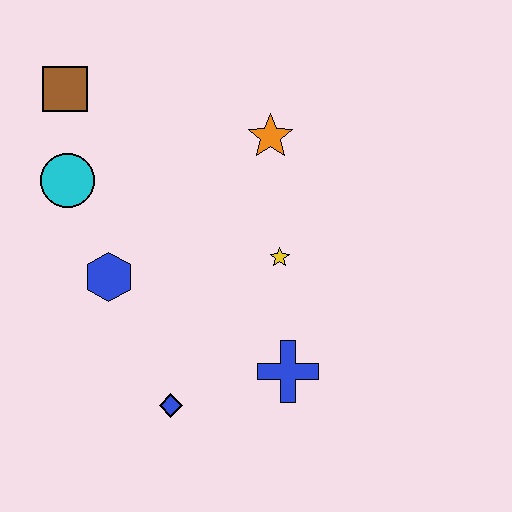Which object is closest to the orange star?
The yellow star is closest to the orange star.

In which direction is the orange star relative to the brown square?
The orange star is to the right of the brown square.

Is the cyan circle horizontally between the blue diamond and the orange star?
No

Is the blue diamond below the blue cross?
Yes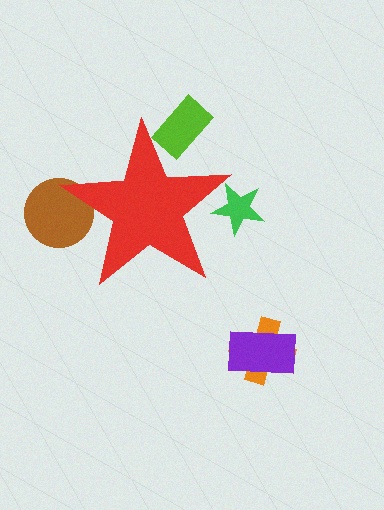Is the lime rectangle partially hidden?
Yes, the lime rectangle is partially hidden behind the red star.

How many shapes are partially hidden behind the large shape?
4 shapes are partially hidden.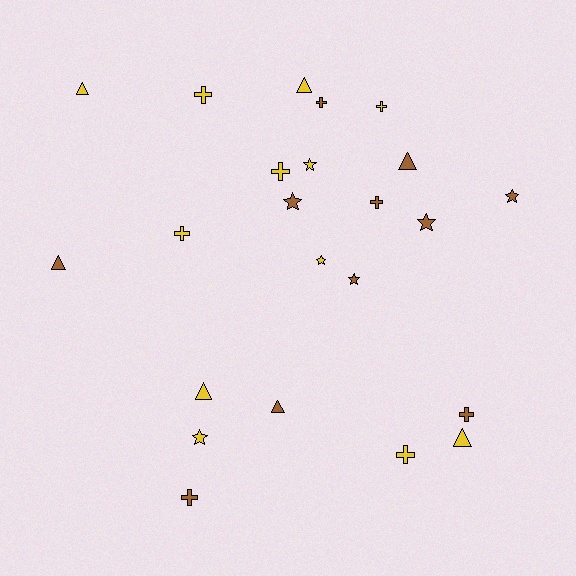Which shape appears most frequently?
Cross, with 9 objects.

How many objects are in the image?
There are 23 objects.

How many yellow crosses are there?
There are 5 yellow crosses.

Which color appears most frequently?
Yellow, with 12 objects.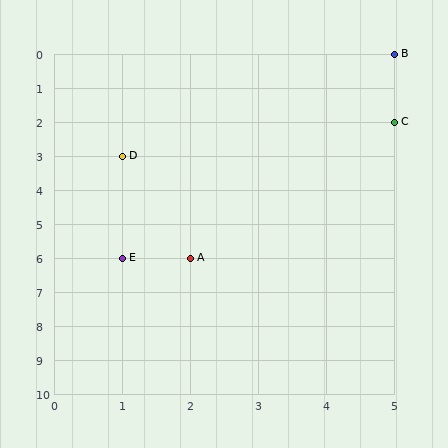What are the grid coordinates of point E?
Point E is at grid coordinates (1, 6).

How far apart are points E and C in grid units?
Points E and C are 4 columns and 4 rows apart (about 5.7 grid units diagonally).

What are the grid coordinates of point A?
Point A is at grid coordinates (2, 6).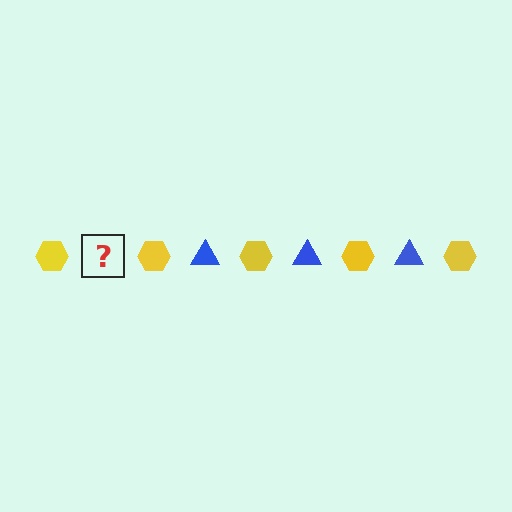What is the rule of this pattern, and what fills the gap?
The rule is that the pattern alternates between yellow hexagon and blue triangle. The gap should be filled with a blue triangle.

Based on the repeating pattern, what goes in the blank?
The blank should be a blue triangle.